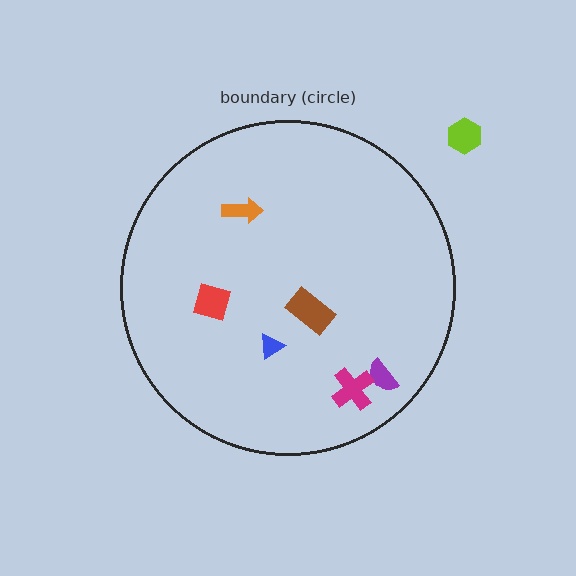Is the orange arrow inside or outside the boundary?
Inside.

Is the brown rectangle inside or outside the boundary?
Inside.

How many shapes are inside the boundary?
6 inside, 1 outside.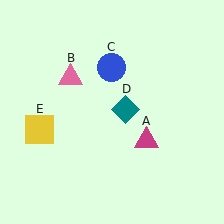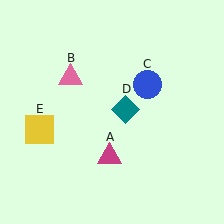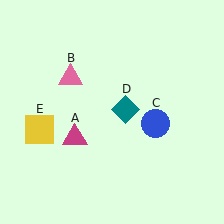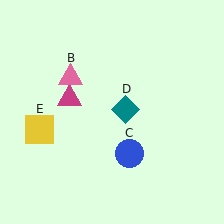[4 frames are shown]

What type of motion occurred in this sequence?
The magenta triangle (object A), blue circle (object C) rotated clockwise around the center of the scene.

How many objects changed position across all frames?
2 objects changed position: magenta triangle (object A), blue circle (object C).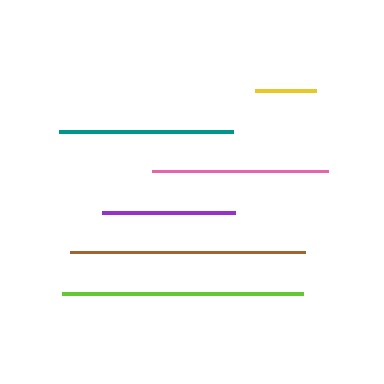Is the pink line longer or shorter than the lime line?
The lime line is longer than the pink line.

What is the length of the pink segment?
The pink segment is approximately 176 pixels long.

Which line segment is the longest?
The lime line is the longest at approximately 240 pixels.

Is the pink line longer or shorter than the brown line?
The brown line is longer than the pink line.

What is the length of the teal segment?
The teal segment is approximately 174 pixels long.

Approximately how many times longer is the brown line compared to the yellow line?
The brown line is approximately 3.8 times the length of the yellow line.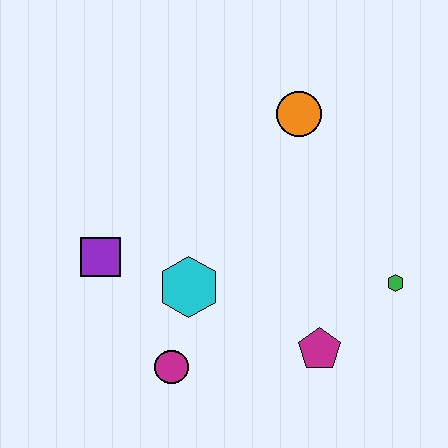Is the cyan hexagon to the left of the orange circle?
Yes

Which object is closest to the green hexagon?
The magenta pentagon is closest to the green hexagon.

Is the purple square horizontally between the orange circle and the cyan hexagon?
No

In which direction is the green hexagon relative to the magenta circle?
The green hexagon is to the right of the magenta circle.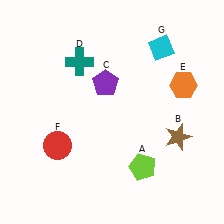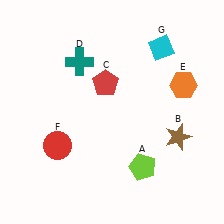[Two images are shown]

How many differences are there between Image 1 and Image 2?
There is 1 difference between the two images.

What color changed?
The pentagon (C) changed from purple in Image 1 to red in Image 2.